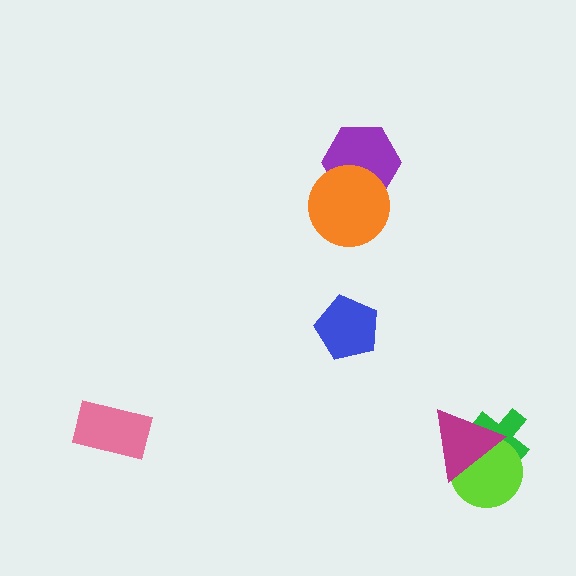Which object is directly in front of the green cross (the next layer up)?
The lime circle is directly in front of the green cross.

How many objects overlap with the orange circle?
1 object overlaps with the orange circle.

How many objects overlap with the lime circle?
2 objects overlap with the lime circle.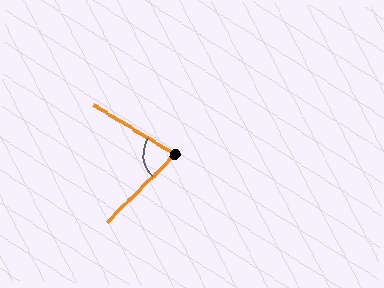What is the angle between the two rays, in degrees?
Approximately 76 degrees.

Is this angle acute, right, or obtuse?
It is acute.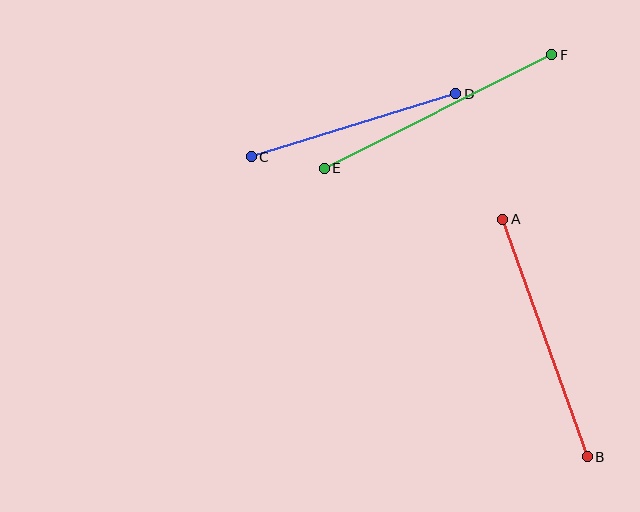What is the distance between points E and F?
The distance is approximately 254 pixels.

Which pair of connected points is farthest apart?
Points E and F are farthest apart.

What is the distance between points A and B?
The distance is approximately 252 pixels.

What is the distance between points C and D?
The distance is approximately 214 pixels.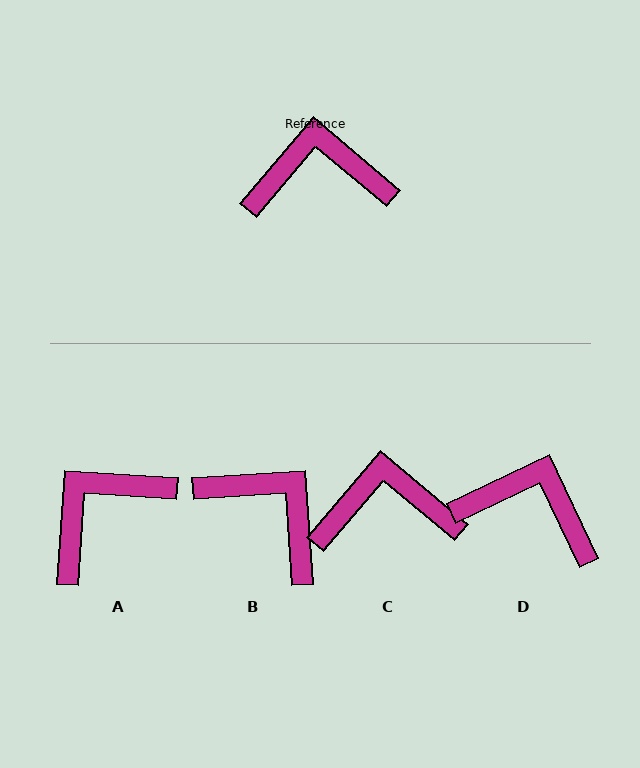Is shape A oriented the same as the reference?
No, it is off by about 36 degrees.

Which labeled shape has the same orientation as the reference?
C.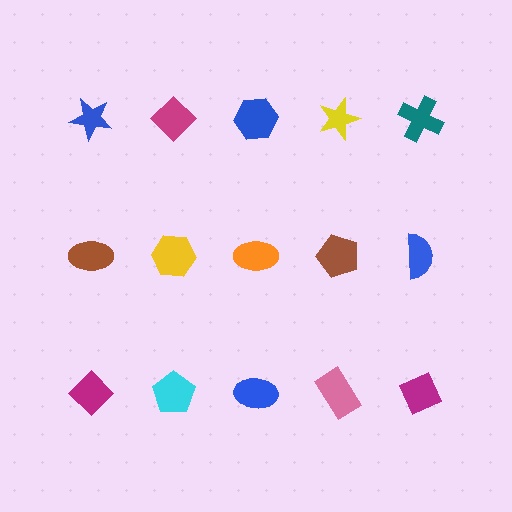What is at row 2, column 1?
A brown ellipse.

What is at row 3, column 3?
A blue ellipse.